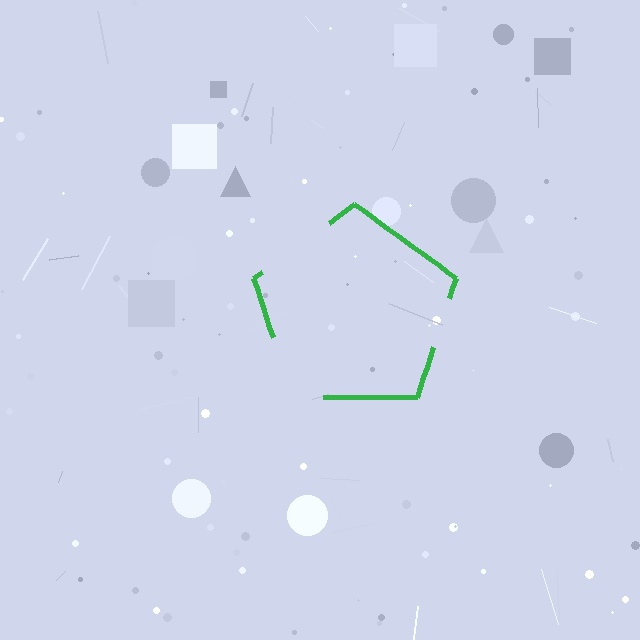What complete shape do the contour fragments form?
The contour fragments form a pentagon.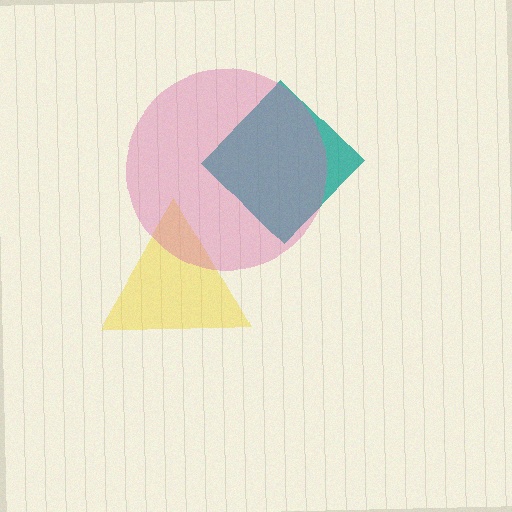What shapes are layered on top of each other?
The layered shapes are: a teal diamond, a yellow triangle, a pink circle.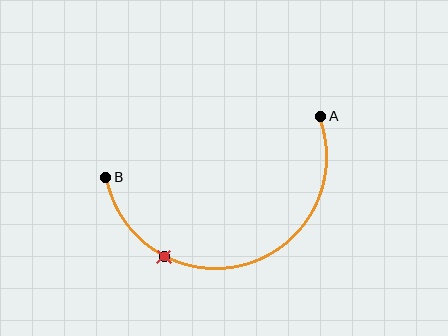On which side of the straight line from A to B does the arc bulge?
The arc bulges below the straight line connecting A and B.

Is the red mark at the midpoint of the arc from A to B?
No. The red mark lies on the arc but is closer to endpoint B. The arc midpoint would be at the point on the curve equidistant along the arc from both A and B.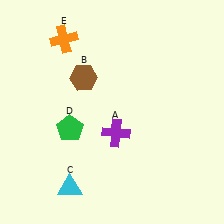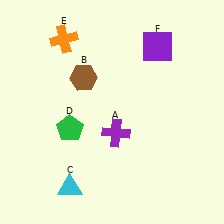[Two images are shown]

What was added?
A purple square (F) was added in Image 2.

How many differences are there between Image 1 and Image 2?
There is 1 difference between the two images.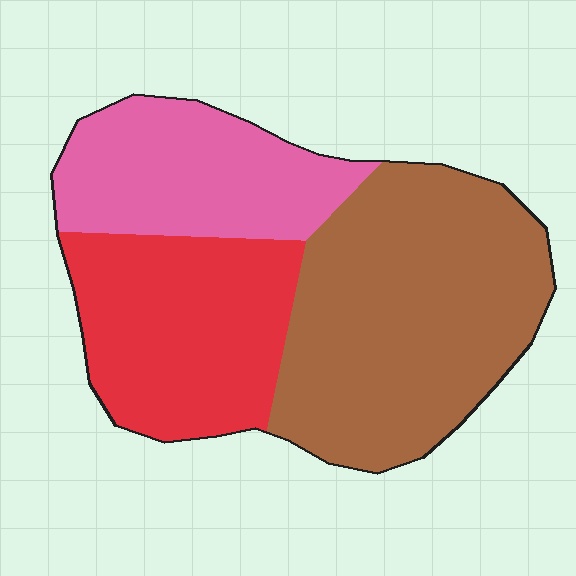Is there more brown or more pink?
Brown.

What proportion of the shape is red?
Red takes up between a sixth and a third of the shape.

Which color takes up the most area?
Brown, at roughly 45%.